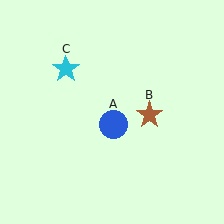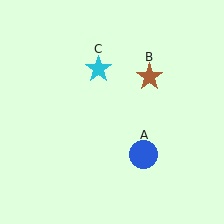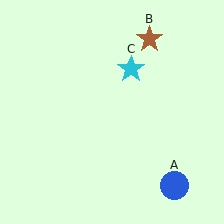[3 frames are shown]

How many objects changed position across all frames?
3 objects changed position: blue circle (object A), brown star (object B), cyan star (object C).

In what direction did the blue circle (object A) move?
The blue circle (object A) moved down and to the right.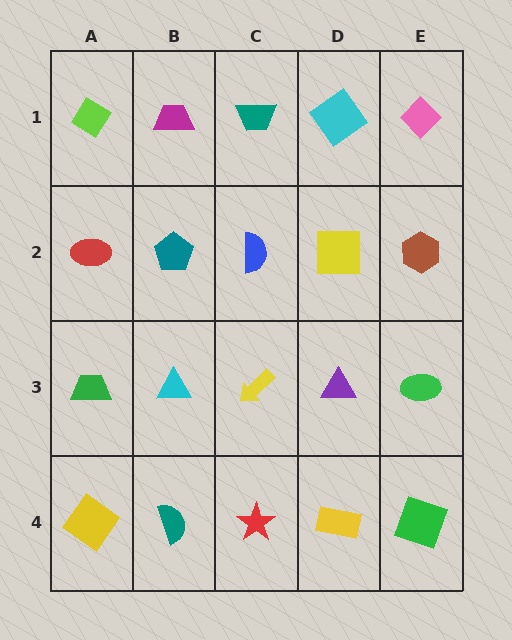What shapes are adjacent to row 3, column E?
A brown hexagon (row 2, column E), a green square (row 4, column E), a purple triangle (row 3, column D).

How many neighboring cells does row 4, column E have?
2.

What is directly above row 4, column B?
A cyan triangle.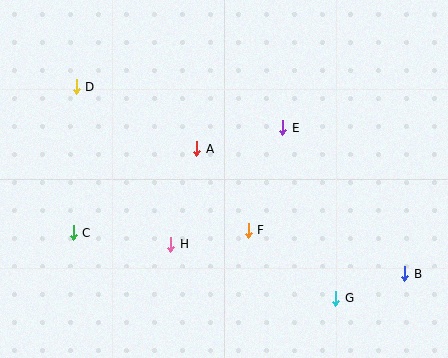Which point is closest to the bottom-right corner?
Point B is closest to the bottom-right corner.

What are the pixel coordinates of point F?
Point F is at (248, 230).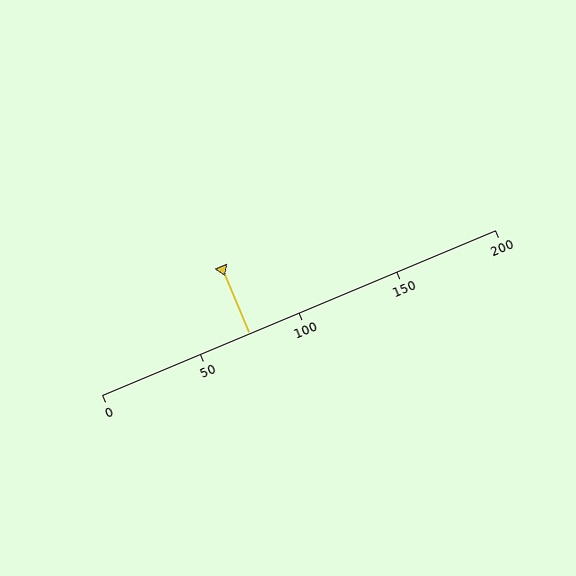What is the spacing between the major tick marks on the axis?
The major ticks are spaced 50 apart.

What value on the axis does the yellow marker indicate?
The marker indicates approximately 75.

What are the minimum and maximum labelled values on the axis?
The axis runs from 0 to 200.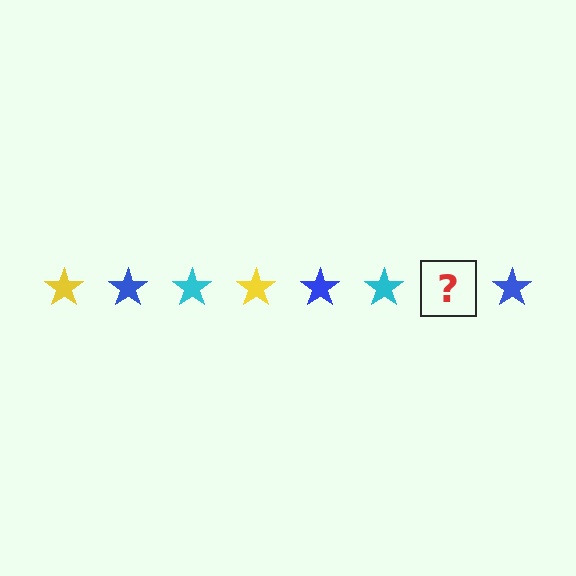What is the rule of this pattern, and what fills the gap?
The rule is that the pattern cycles through yellow, blue, cyan stars. The gap should be filled with a yellow star.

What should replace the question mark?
The question mark should be replaced with a yellow star.